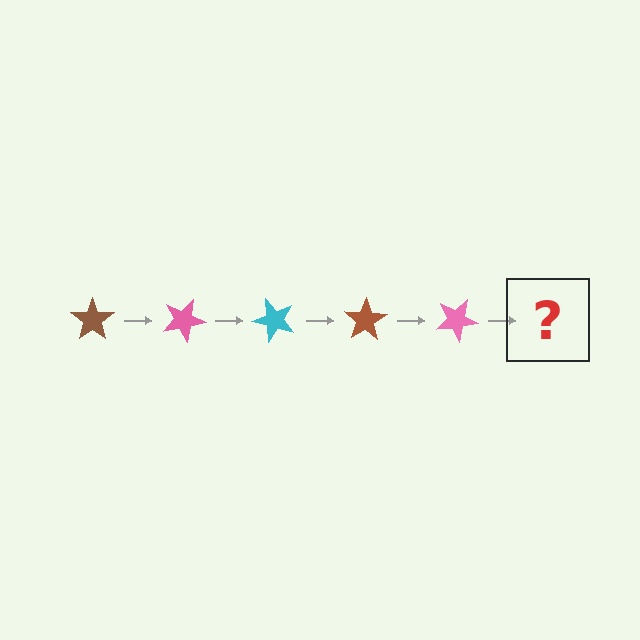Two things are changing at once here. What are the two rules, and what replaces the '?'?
The two rules are that it rotates 25 degrees each step and the color cycles through brown, pink, and cyan. The '?' should be a cyan star, rotated 125 degrees from the start.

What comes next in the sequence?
The next element should be a cyan star, rotated 125 degrees from the start.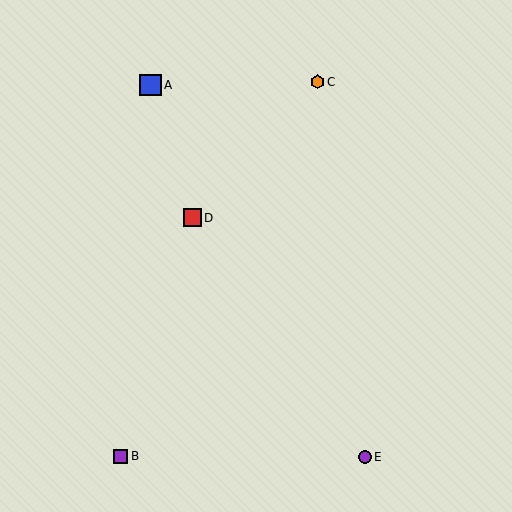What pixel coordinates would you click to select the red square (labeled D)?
Click at (192, 218) to select the red square D.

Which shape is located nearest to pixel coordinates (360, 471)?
The purple circle (labeled E) at (365, 457) is nearest to that location.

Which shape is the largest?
The blue square (labeled A) is the largest.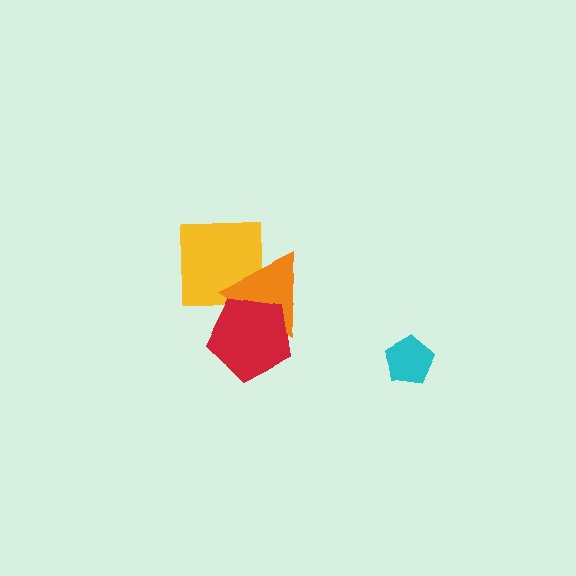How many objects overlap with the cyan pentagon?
0 objects overlap with the cyan pentagon.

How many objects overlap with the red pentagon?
1 object overlaps with the red pentagon.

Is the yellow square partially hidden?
Yes, it is partially covered by another shape.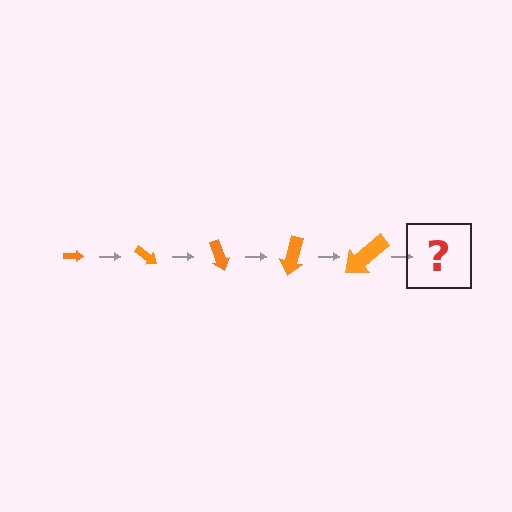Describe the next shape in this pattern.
It should be an arrow, larger than the previous one and rotated 175 degrees from the start.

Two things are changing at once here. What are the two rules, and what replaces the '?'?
The two rules are that the arrow grows larger each step and it rotates 35 degrees each step. The '?' should be an arrow, larger than the previous one and rotated 175 degrees from the start.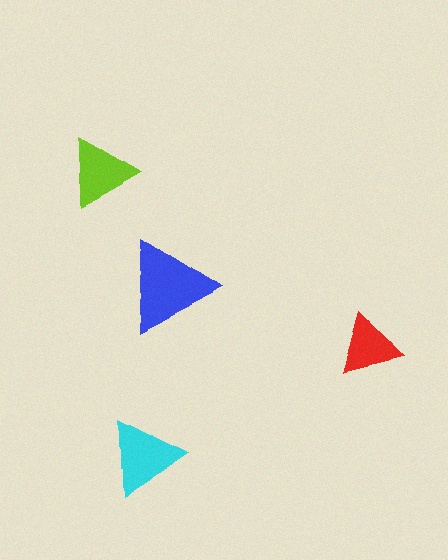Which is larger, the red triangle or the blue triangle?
The blue one.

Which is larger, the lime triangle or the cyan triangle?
The cyan one.